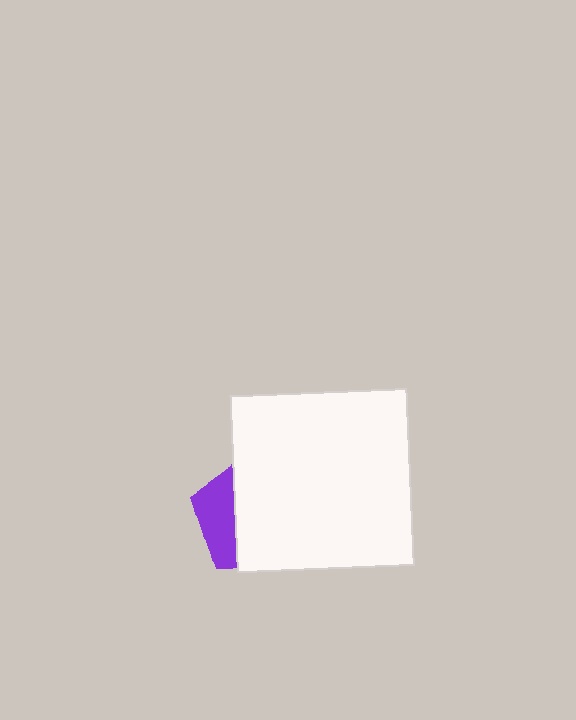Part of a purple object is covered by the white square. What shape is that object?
It is a pentagon.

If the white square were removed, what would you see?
You would see the complete purple pentagon.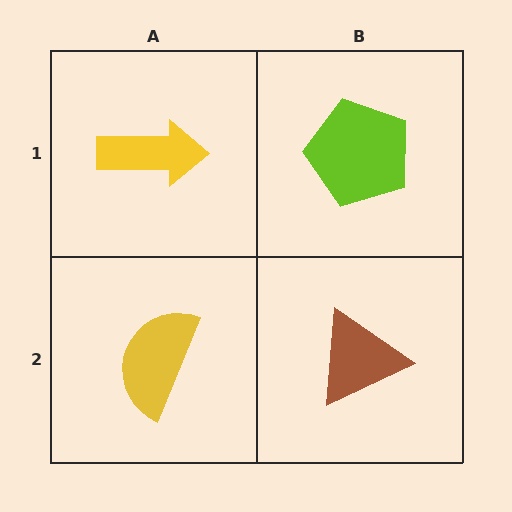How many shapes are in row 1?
2 shapes.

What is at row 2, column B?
A brown triangle.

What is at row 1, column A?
A yellow arrow.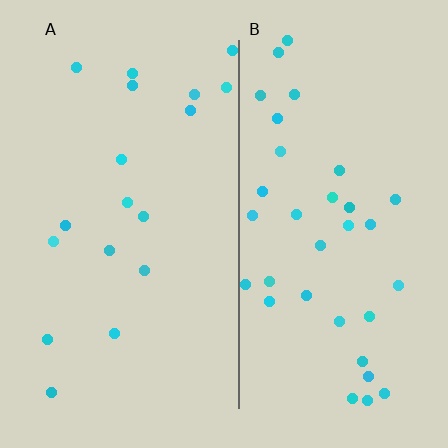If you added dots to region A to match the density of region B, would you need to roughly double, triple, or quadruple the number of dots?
Approximately double.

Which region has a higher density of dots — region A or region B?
B (the right).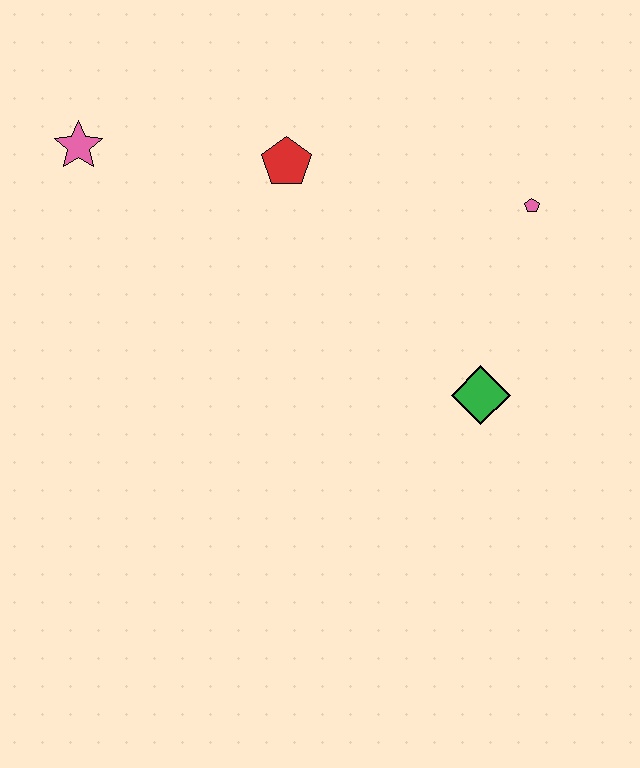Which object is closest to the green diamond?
The pink pentagon is closest to the green diamond.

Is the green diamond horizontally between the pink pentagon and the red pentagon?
Yes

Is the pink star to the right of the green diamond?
No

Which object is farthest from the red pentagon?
The green diamond is farthest from the red pentagon.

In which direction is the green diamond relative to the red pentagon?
The green diamond is below the red pentagon.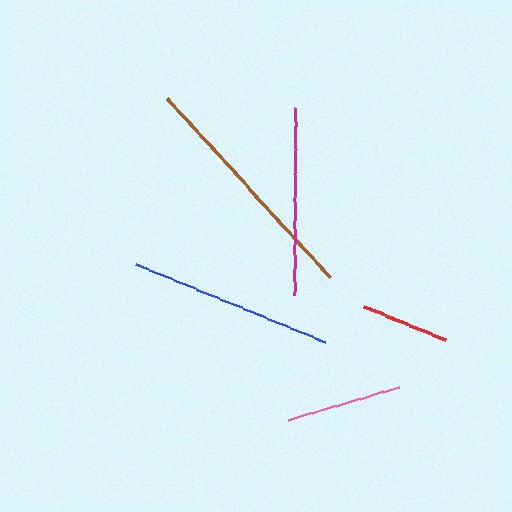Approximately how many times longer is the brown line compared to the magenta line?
The brown line is approximately 1.3 times the length of the magenta line.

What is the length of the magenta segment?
The magenta segment is approximately 187 pixels long.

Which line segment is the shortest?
The red line is the shortest at approximately 88 pixels.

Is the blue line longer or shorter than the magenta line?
The blue line is longer than the magenta line.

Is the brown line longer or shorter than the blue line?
The brown line is longer than the blue line.